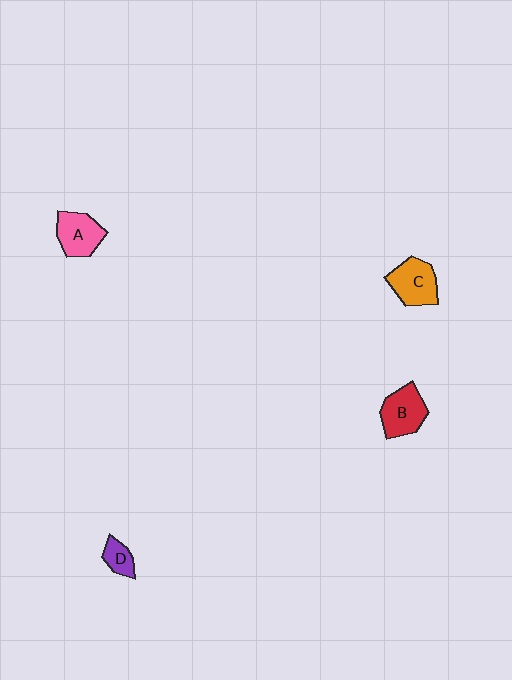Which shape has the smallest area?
Shape D (purple).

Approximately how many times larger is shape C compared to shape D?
Approximately 2.1 times.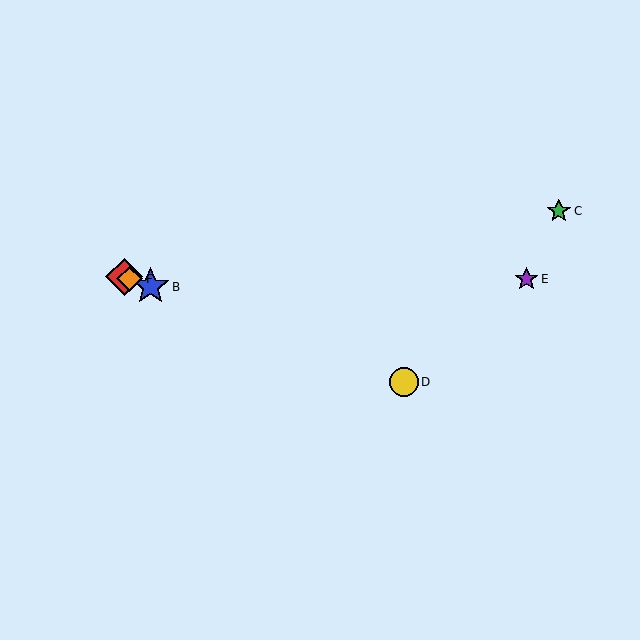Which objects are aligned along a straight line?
Objects A, B, D, F are aligned along a straight line.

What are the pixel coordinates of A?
Object A is at (124, 277).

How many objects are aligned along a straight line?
4 objects (A, B, D, F) are aligned along a straight line.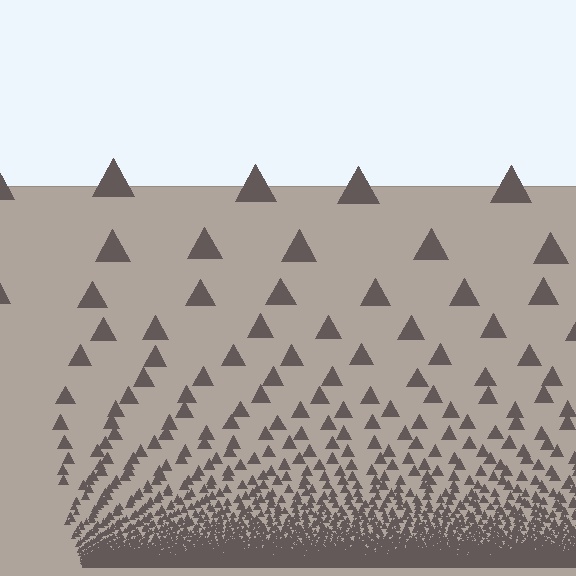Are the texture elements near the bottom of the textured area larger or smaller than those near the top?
Smaller. The gradient is inverted — elements near the bottom are smaller and denser.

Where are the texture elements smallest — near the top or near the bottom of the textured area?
Near the bottom.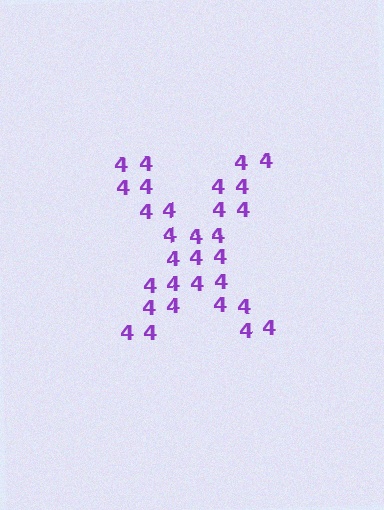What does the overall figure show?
The overall figure shows the letter X.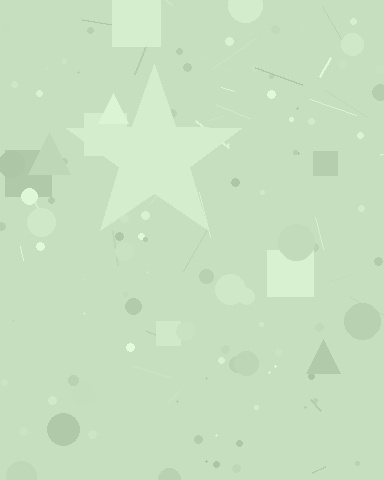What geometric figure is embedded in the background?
A star is embedded in the background.